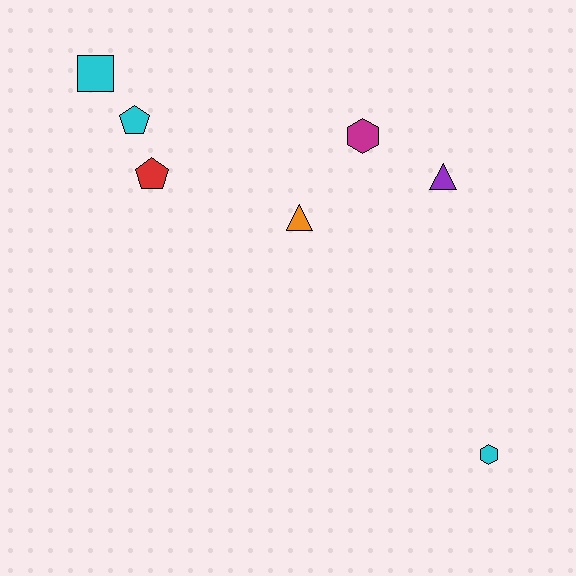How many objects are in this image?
There are 7 objects.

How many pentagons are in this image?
There are 2 pentagons.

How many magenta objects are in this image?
There is 1 magenta object.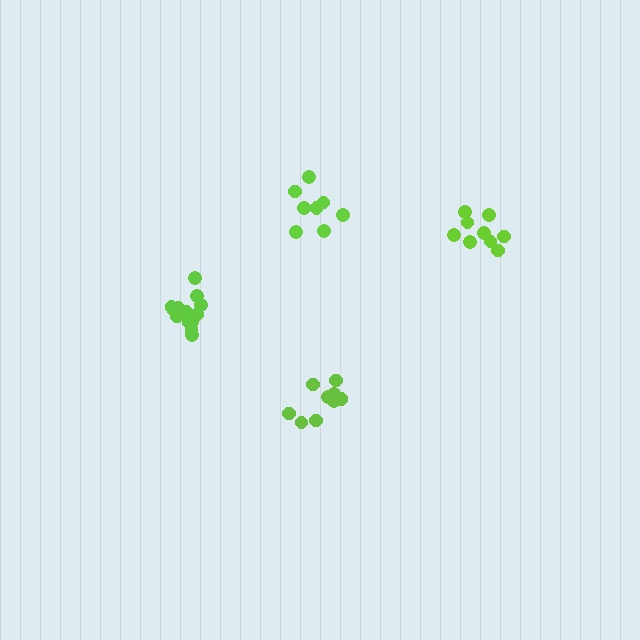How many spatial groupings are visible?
There are 4 spatial groupings.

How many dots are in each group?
Group 1: 13 dots, Group 2: 10 dots, Group 3: 9 dots, Group 4: 8 dots (40 total).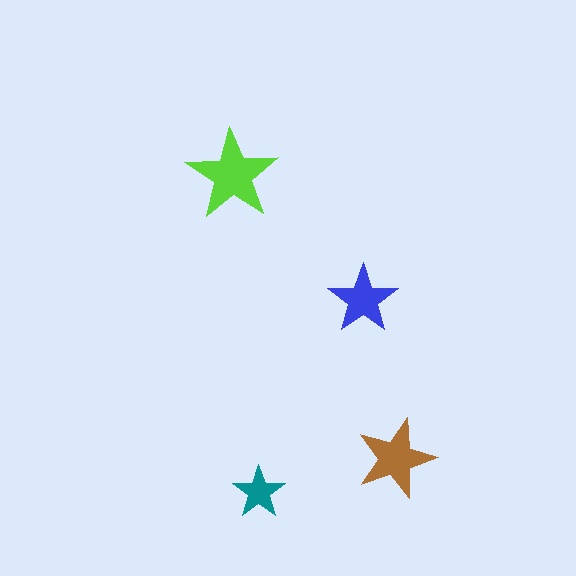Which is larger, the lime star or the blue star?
The lime one.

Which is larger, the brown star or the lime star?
The lime one.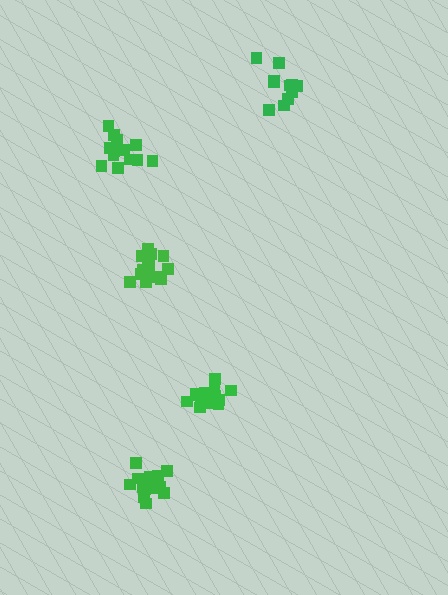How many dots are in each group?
Group 1: 13 dots, Group 2: 16 dots, Group 3: 16 dots, Group 4: 15 dots, Group 5: 11 dots (71 total).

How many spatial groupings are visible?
There are 5 spatial groupings.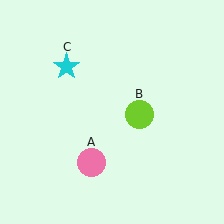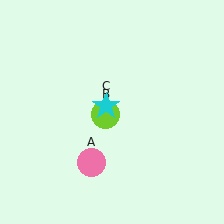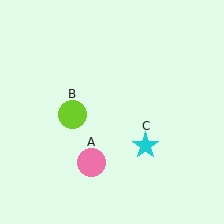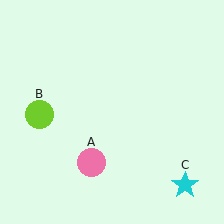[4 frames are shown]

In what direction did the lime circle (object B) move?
The lime circle (object B) moved left.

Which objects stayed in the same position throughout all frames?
Pink circle (object A) remained stationary.